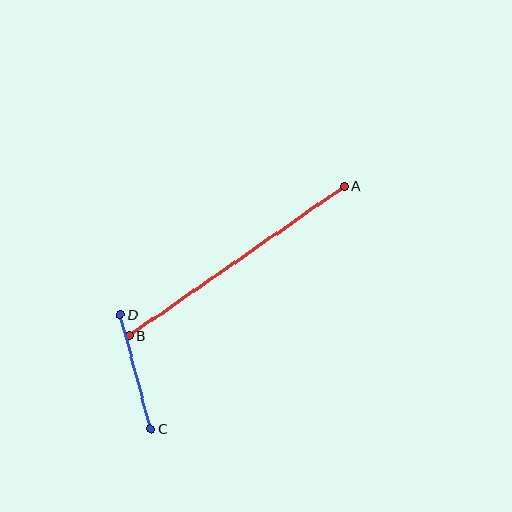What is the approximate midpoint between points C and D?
The midpoint is at approximately (135, 371) pixels.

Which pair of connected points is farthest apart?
Points A and B are farthest apart.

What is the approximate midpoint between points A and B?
The midpoint is at approximately (237, 261) pixels.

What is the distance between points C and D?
The distance is approximately 118 pixels.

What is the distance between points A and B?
The distance is approximately 262 pixels.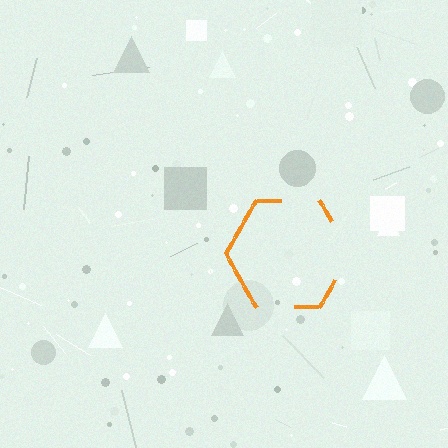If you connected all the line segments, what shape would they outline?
They would outline a hexagon.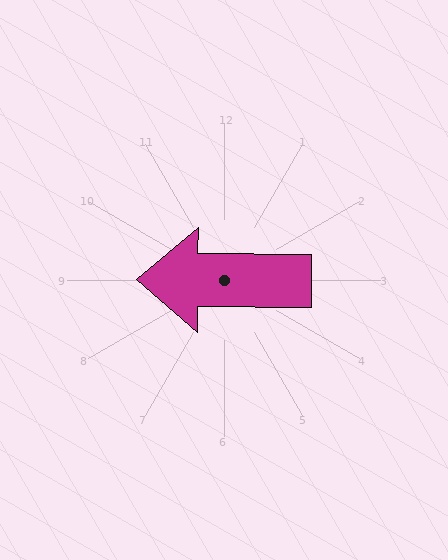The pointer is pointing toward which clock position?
Roughly 9 o'clock.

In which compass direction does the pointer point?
West.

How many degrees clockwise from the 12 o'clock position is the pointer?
Approximately 271 degrees.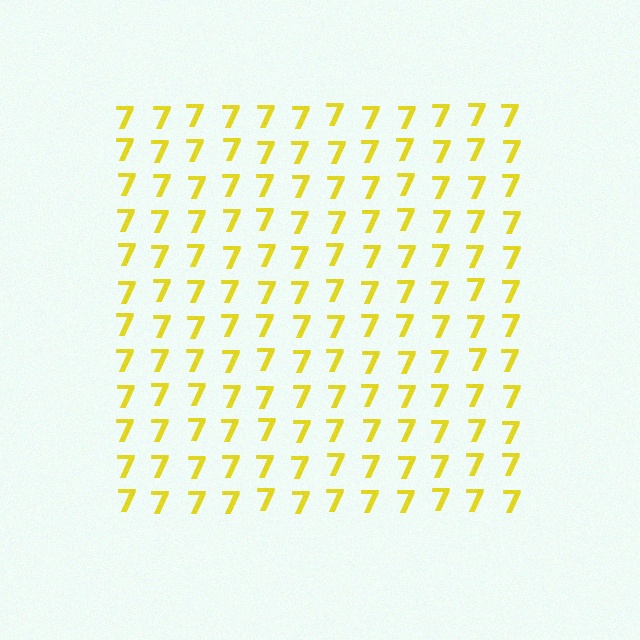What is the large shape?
The large shape is a square.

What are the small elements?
The small elements are digit 7's.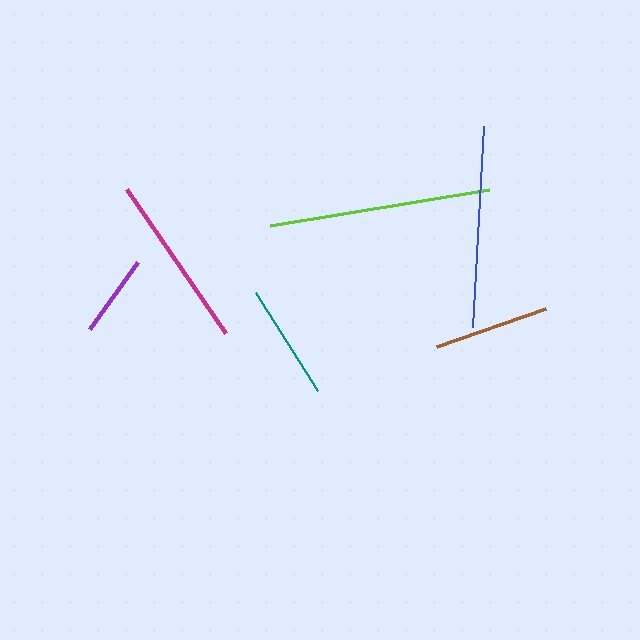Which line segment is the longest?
The lime line is the longest at approximately 222 pixels.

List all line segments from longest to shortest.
From longest to shortest: lime, blue, magenta, teal, brown, purple.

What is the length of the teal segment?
The teal segment is approximately 116 pixels long.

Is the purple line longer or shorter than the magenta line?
The magenta line is longer than the purple line.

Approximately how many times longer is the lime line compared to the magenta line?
The lime line is approximately 1.3 times the length of the magenta line.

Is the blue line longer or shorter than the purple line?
The blue line is longer than the purple line.